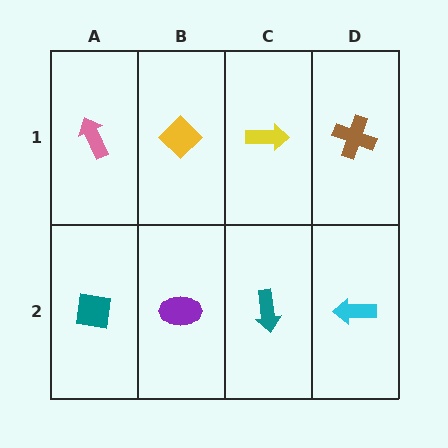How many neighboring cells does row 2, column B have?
3.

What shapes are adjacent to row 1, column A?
A teal square (row 2, column A), a yellow diamond (row 1, column B).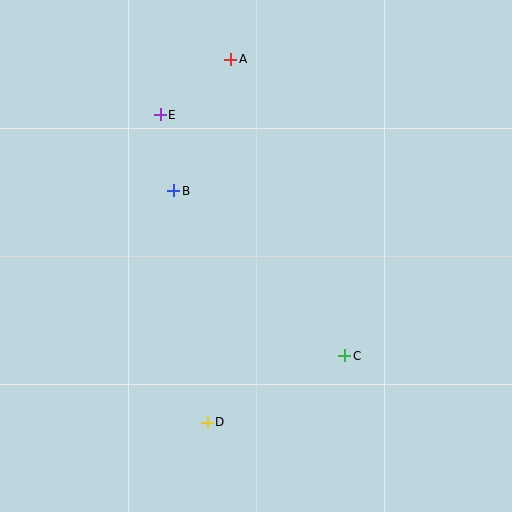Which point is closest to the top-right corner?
Point A is closest to the top-right corner.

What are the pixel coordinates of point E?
Point E is at (160, 115).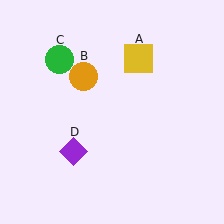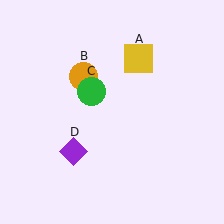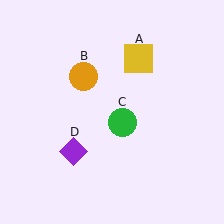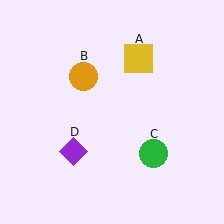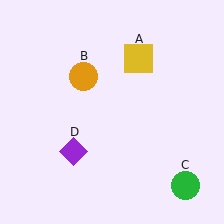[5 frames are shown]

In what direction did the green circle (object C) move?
The green circle (object C) moved down and to the right.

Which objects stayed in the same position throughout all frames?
Yellow square (object A) and orange circle (object B) and purple diamond (object D) remained stationary.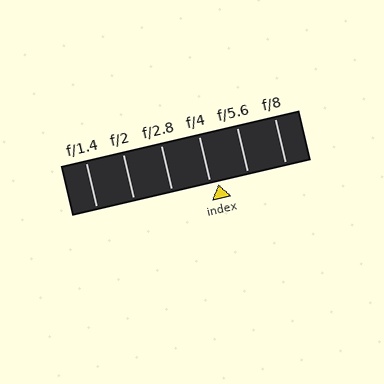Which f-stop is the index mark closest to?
The index mark is closest to f/4.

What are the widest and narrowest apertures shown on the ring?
The widest aperture shown is f/1.4 and the narrowest is f/8.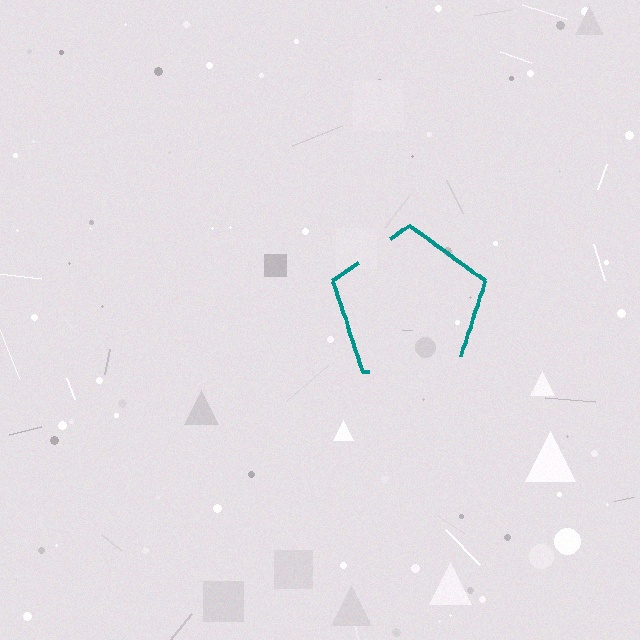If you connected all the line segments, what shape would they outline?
They would outline a pentagon.